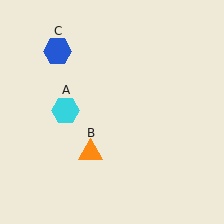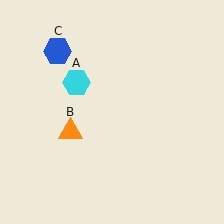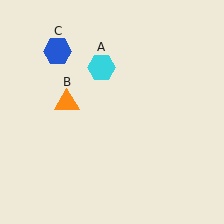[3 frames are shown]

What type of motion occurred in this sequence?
The cyan hexagon (object A), orange triangle (object B) rotated clockwise around the center of the scene.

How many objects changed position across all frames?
2 objects changed position: cyan hexagon (object A), orange triangle (object B).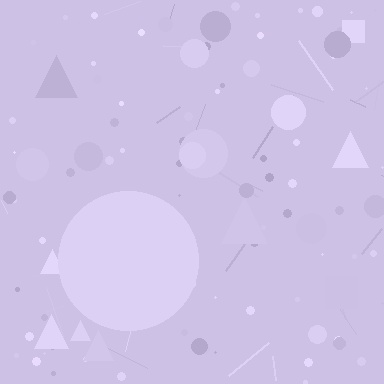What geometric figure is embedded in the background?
A circle is embedded in the background.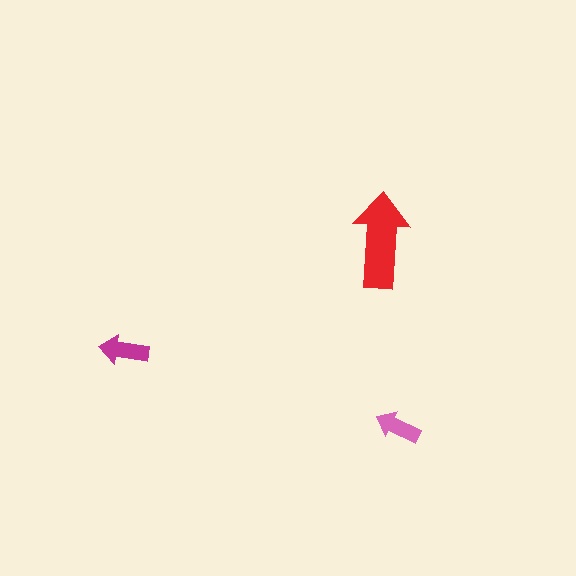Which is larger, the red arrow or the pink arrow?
The red one.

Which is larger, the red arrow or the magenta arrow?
The red one.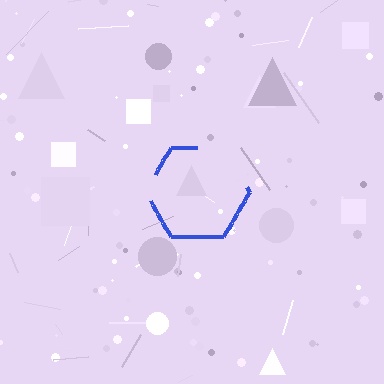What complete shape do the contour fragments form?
The contour fragments form a hexagon.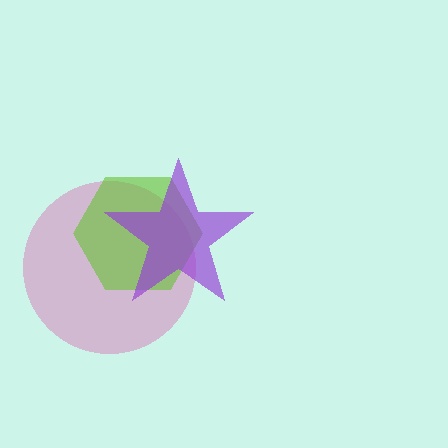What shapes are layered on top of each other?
The layered shapes are: a pink circle, a lime hexagon, a purple star.